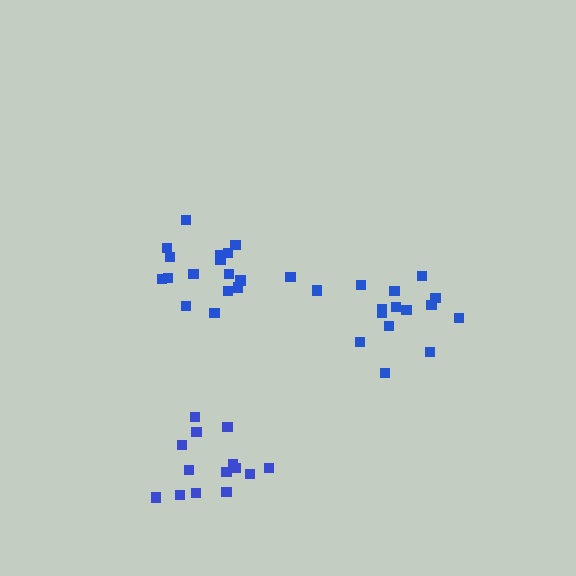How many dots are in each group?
Group 1: 15 dots, Group 2: 17 dots, Group 3: 14 dots (46 total).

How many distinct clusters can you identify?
There are 3 distinct clusters.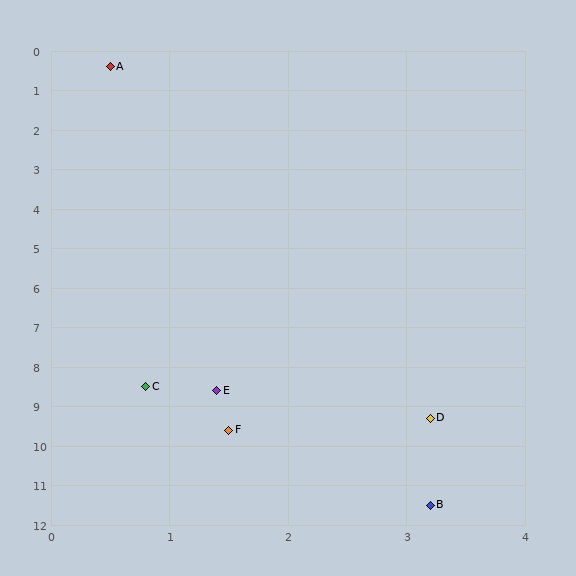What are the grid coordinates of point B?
Point B is at approximately (3.2, 11.5).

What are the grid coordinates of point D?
Point D is at approximately (3.2, 9.3).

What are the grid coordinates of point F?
Point F is at approximately (1.5, 9.6).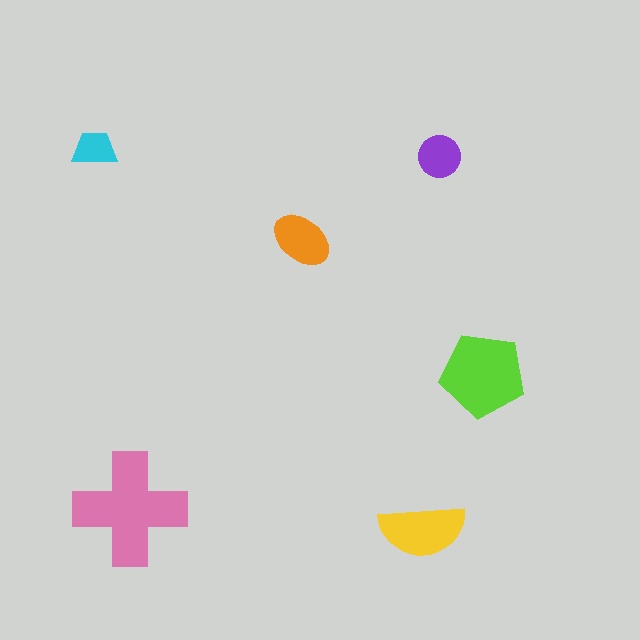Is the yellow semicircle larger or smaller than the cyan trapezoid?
Larger.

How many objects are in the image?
There are 6 objects in the image.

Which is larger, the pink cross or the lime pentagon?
The pink cross.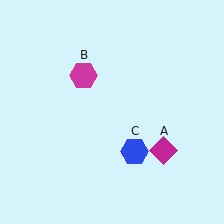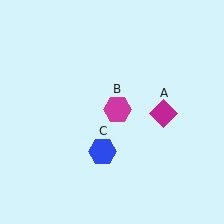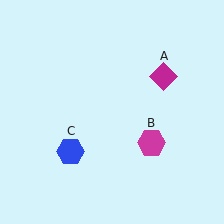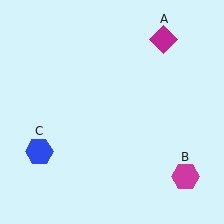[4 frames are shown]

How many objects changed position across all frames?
3 objects changed position: magenta diamond (object A), magenta hexagon (object B), blue hexagon (object C).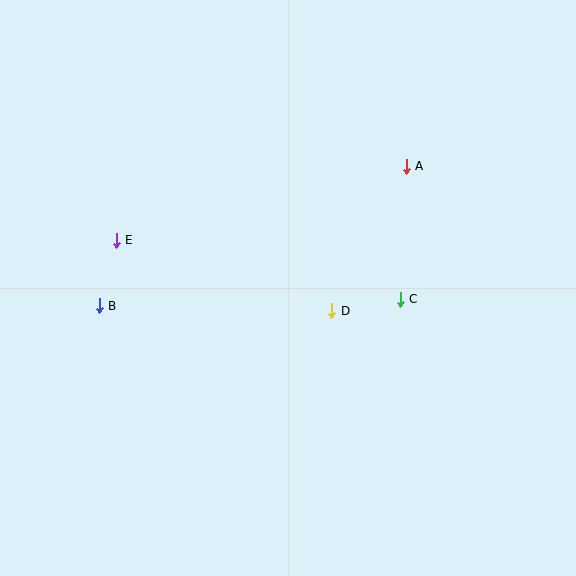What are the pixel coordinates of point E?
Point E is at (116, 240).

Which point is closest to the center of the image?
Point D at (332, 311) is closest to the center.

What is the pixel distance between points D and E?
The distance between D and E is 227 pixels.